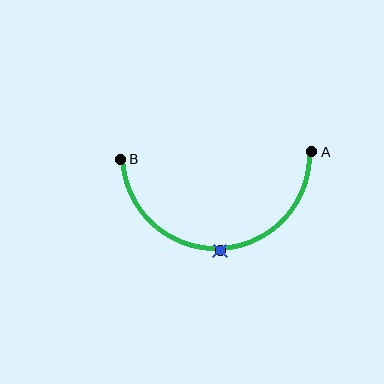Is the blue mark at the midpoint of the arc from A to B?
Yes. The blue mark lies on the arc at equal arc-length from both A and B — it is the arc midpoint.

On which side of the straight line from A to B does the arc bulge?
The arc bulges below the straight line connecting A and B.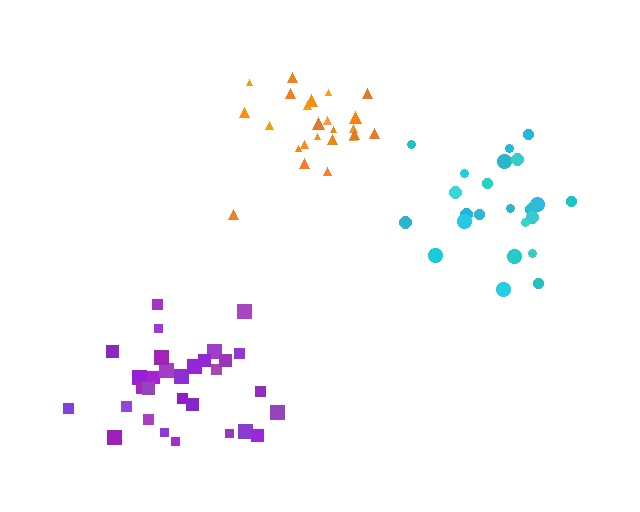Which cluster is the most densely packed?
Orange.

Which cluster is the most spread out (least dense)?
Cyan.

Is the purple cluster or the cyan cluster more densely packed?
Purple.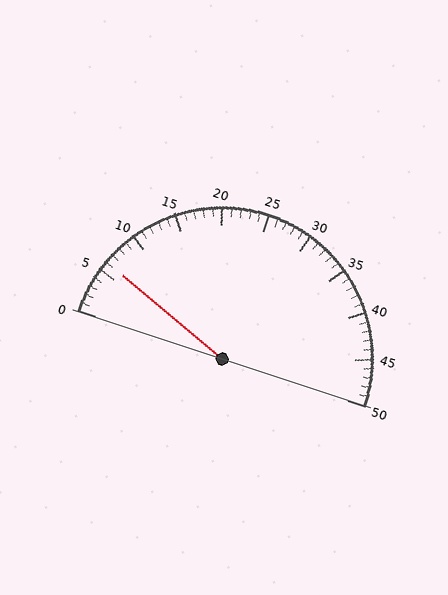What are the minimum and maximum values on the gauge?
The gauge ranges from 0 to 50.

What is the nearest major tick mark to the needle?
The nearest major tick mark is 5.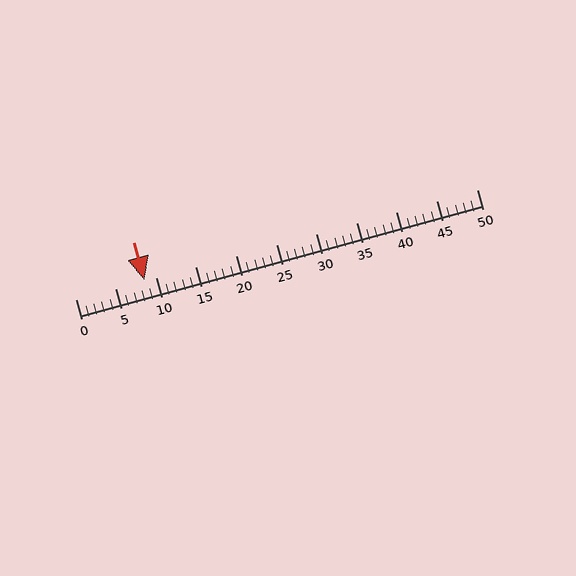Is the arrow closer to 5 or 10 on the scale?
The arrow is closer to 10.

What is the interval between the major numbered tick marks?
The major tick marks are spaced 5 units apart.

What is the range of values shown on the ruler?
The ruler shows values from 0 to 50.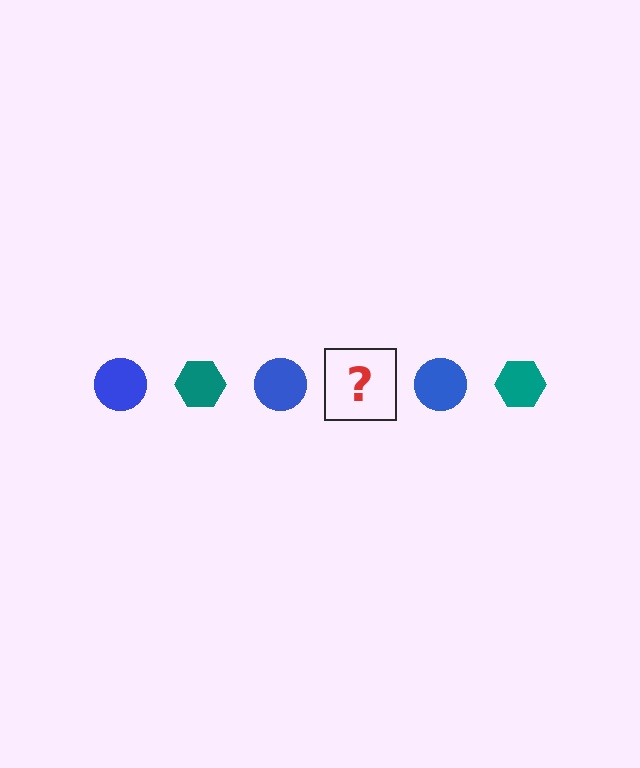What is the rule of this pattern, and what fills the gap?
The rule is that the pattern alternates between blue circle and teal hexagon. The gap should be filled with a teal hexagon.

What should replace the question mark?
The question mark should be replaced with a teal hexagon.